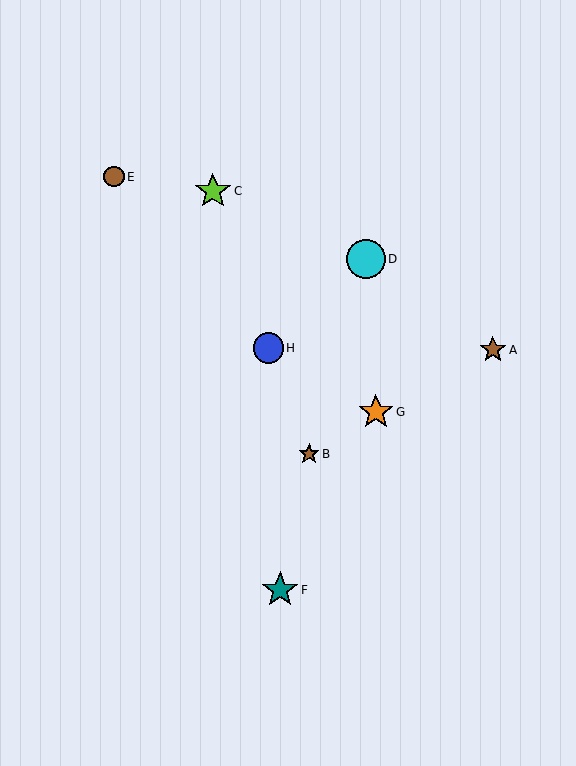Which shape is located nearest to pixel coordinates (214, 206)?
The lime star (labeled C) at (213, 191) is nearest to that location.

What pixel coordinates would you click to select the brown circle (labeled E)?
Click at (114, 177) to select the brown circle E.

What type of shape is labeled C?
Shape C is a lime star.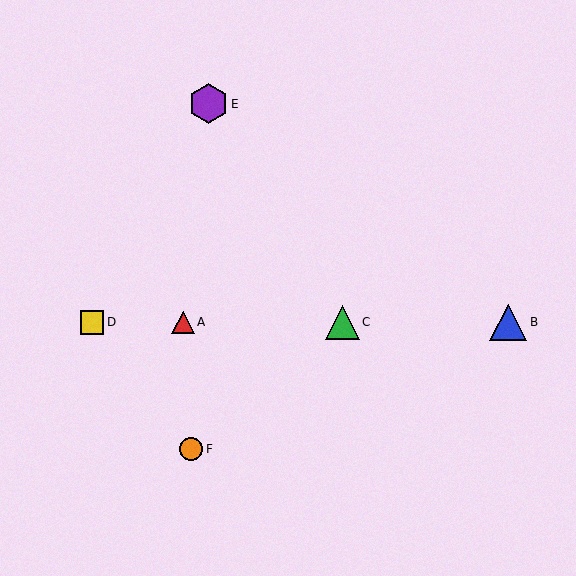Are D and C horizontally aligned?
Yes, both are at y≈322.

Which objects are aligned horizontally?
Objects A, B, C, D are aligned horizontally.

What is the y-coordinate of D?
Object D is at y≈322.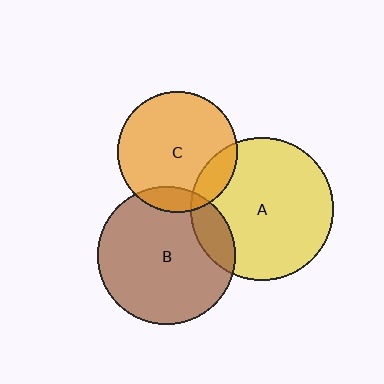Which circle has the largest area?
Circle A (yellow).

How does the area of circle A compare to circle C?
Approximately 1.4 times.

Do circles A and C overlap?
Yes.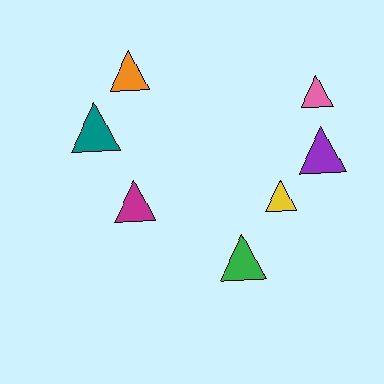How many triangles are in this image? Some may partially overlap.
There are 7 triangles.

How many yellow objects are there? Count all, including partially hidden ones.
There is 1 yellow object.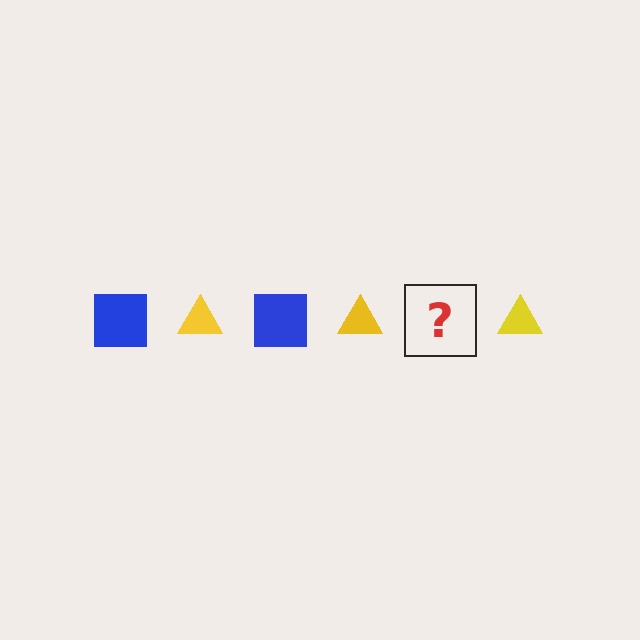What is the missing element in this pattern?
The missing element is a blue square.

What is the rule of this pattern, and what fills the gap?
The rule is that the pattern alternates between blue square and yellow triangle. The gap should be filled with a blue square.